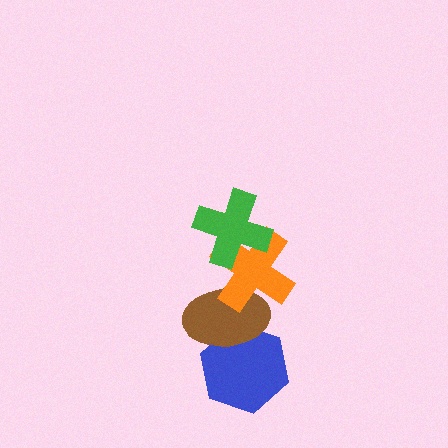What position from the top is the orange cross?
The orange cross is 2nd from the top.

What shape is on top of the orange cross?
The green cross is on top of the orange cross.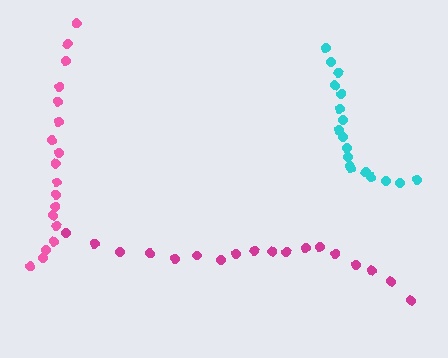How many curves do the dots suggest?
There are 3 distinct paths.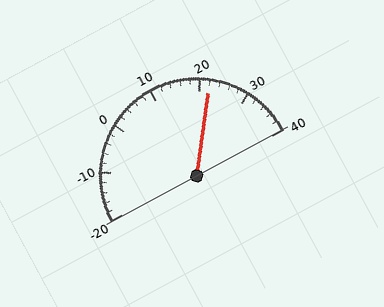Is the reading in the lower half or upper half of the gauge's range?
The reading is in the upper half of the range (-20 to 40).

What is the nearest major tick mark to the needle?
The nearest major tick mark is 20.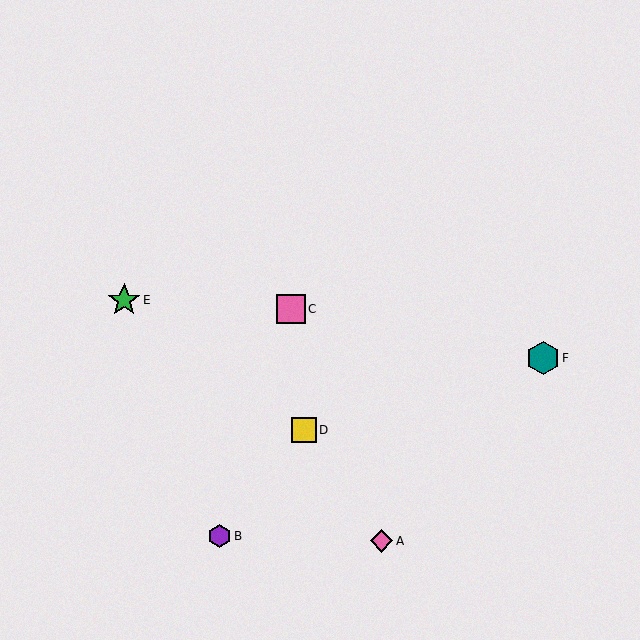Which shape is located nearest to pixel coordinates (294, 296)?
The pink square (labeled C) at (291, 309) is nearest to that location.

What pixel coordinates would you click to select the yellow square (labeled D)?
Click at (304, 430) to select the yellow square D.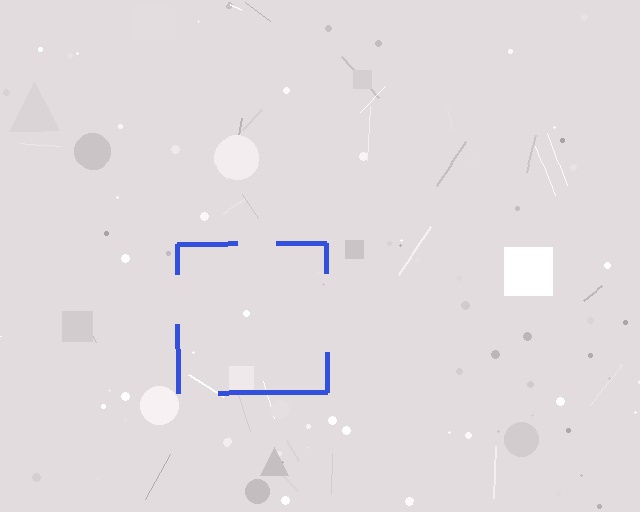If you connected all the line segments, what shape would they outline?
They would outline a square.